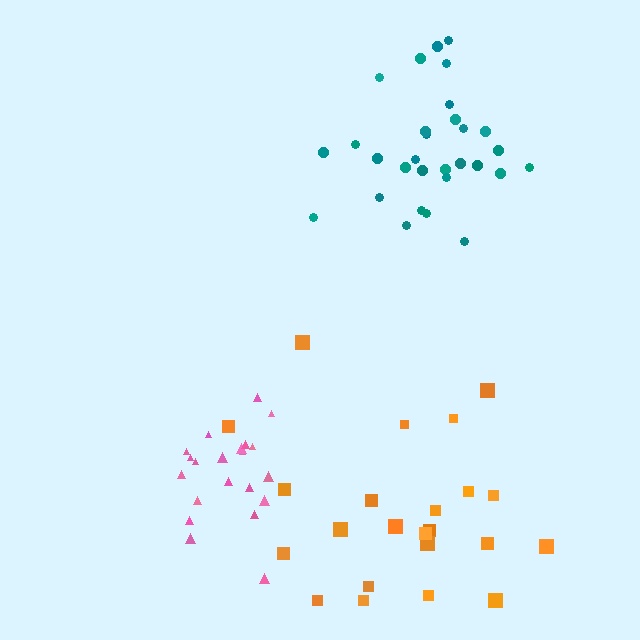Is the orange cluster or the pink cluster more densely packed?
Pink.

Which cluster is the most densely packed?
Pink.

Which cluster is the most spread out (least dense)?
Orange.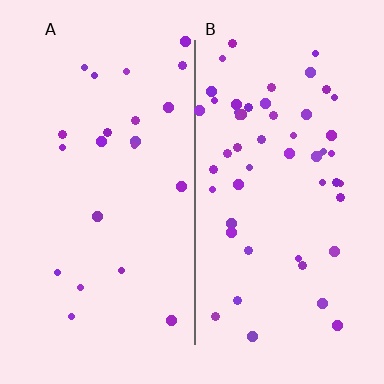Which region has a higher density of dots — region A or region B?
B (the right).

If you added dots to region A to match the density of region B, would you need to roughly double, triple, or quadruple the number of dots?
Approximately double.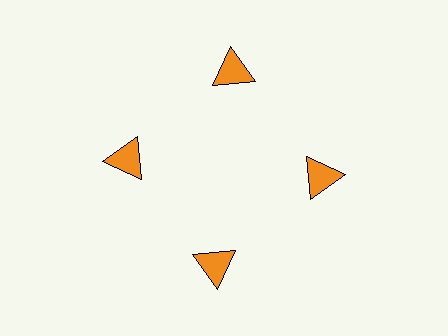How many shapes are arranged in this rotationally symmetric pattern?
There are 4 shapes, arranged in 4 groups of 1.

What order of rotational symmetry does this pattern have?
This pattern has 4-fold rotational symmetry.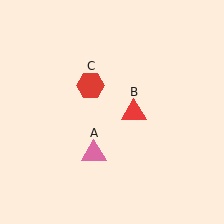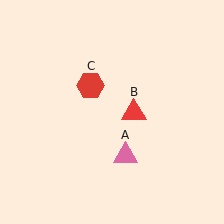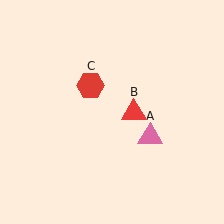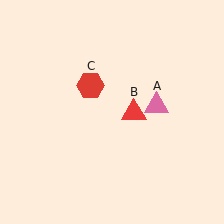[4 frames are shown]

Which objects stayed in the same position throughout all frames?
Red triangle (object B) and red hexagon (object C) remained stationary.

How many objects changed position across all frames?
1 object changed position: pink triangle (object A).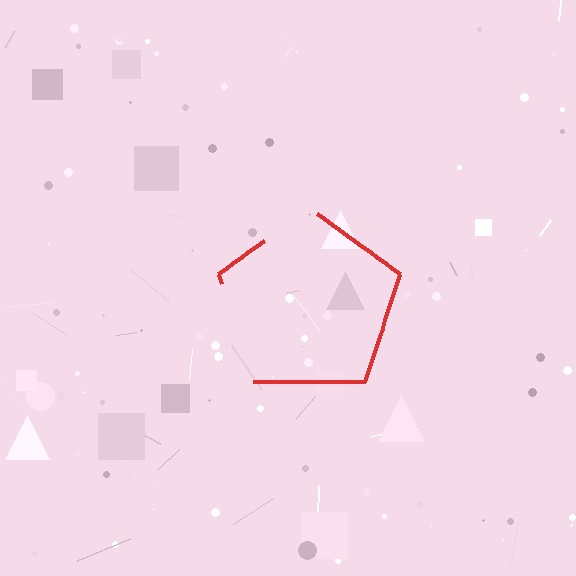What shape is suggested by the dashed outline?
The dashed outline suggests a pentagon.